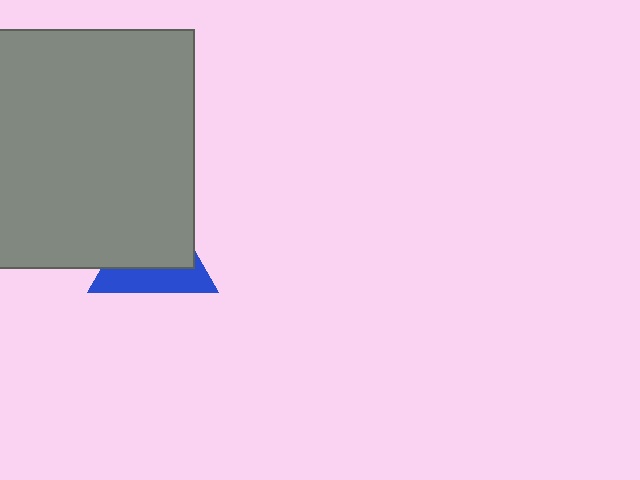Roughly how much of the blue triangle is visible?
A small part of it is visible (roughly 38%).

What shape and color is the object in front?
The object in front is a gray square.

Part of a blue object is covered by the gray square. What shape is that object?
It is a triangle.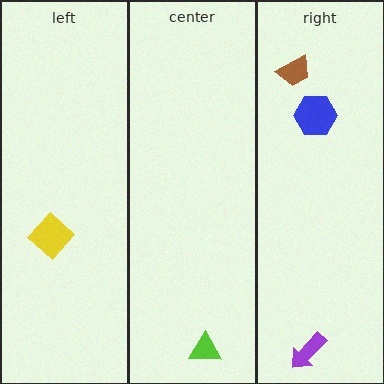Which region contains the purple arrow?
The right region.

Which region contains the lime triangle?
The center region.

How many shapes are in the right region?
3.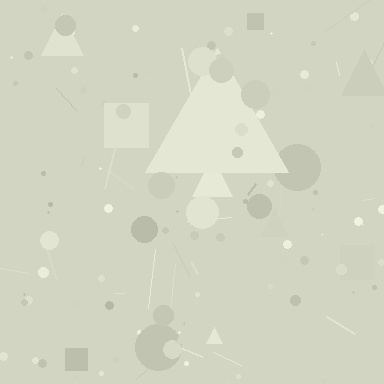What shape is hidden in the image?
A triangle is hidden in the image.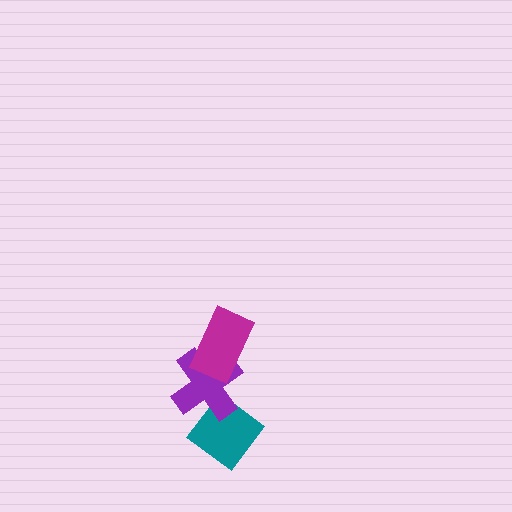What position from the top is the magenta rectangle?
The magenta rectangle is 1st from the top.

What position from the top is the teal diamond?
The teal diamond is 3rd from the top.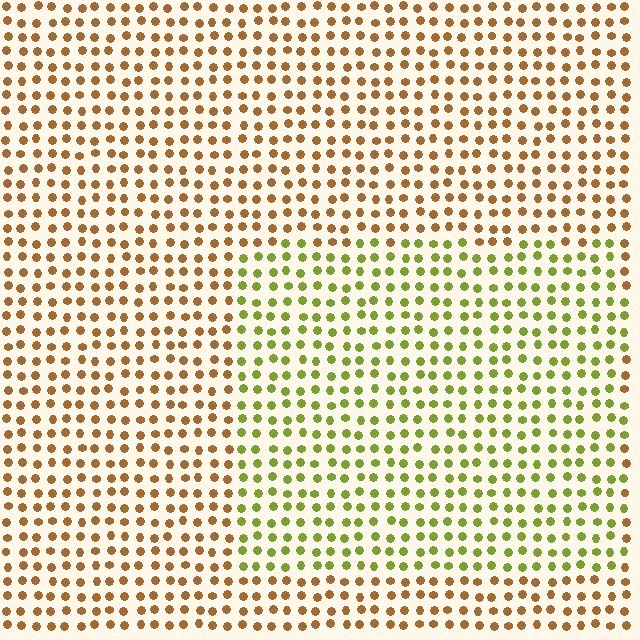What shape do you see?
I see a rectangle.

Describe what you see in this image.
The image is filled with small brown elements in a uniform arrangement. A rectangle-shaped region is visible where the elements are tinted to a slightly different hue, forming a subtle color boundary.